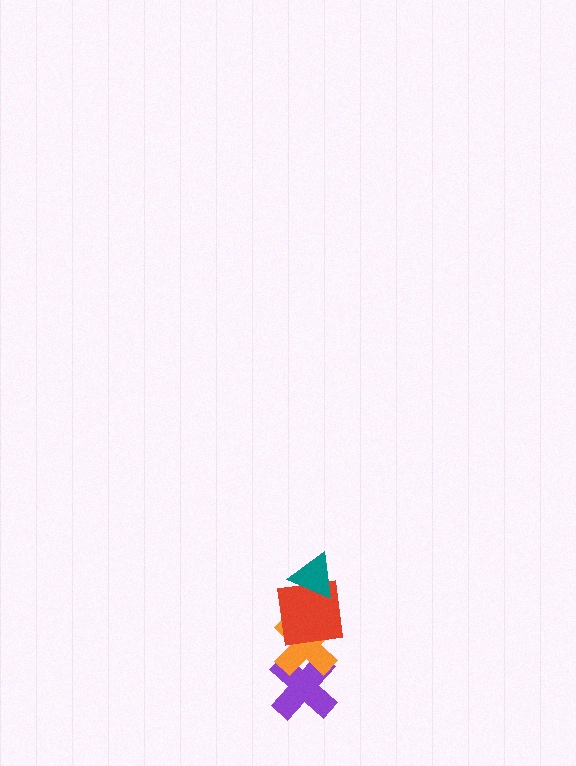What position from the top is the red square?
The red square is 2nd from the top.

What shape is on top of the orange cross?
The red square is on top of the orange cross.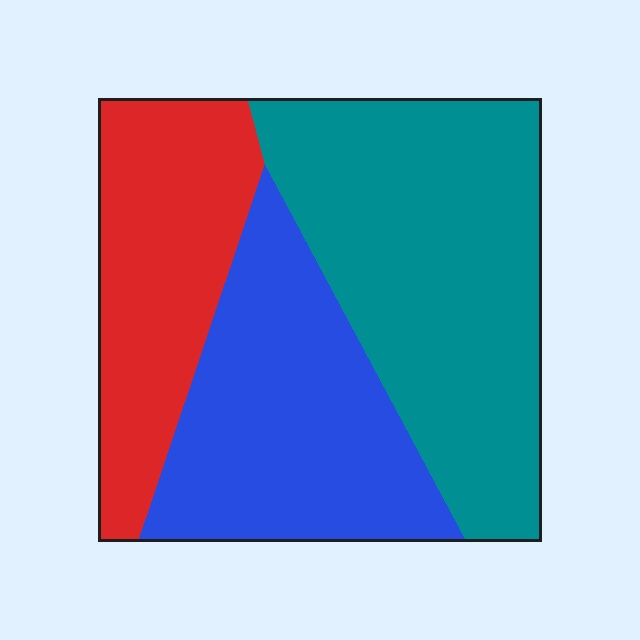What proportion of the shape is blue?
Blue takes up between a sixth and a third of the shape.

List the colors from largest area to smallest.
From largest to smallest: teal, blue, red.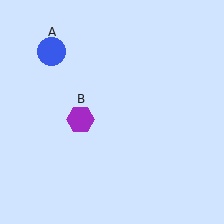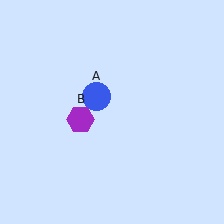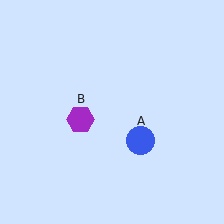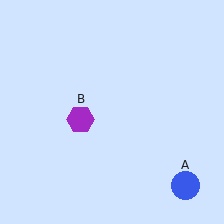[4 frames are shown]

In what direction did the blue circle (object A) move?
The blue circle (object A) moved down and to the right.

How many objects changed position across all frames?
1 object changed position: blue circle (object A).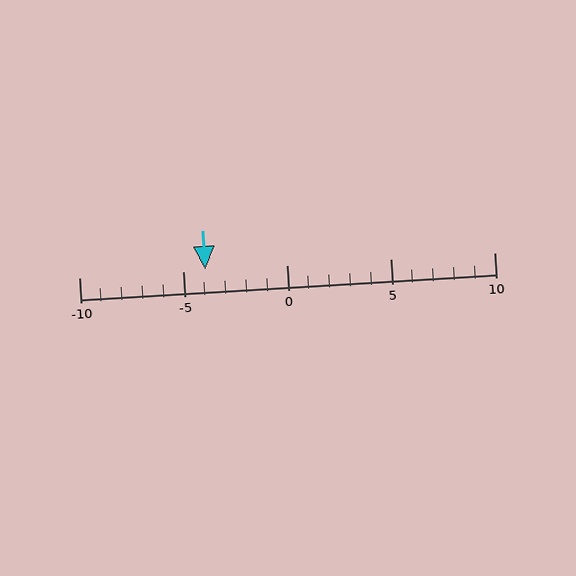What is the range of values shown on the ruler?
The ruler shows values from -10 to 10.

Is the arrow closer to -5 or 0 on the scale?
The arrow is closer to -5.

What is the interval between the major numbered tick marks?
The major tick marks are spaced 5 units apart.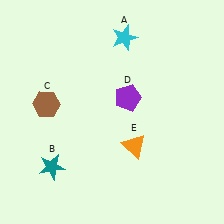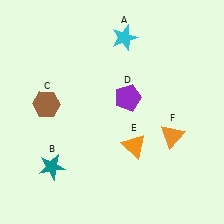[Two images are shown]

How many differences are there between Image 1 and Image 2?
There is 1 difference between the two images.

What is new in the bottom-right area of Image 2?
An orange triangle (F) was added in the bottom-right area of Image 2.